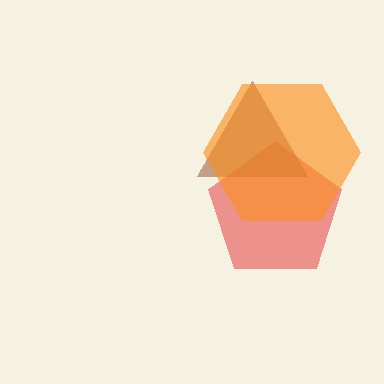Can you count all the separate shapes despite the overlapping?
Yes, there are 3 separate shapes.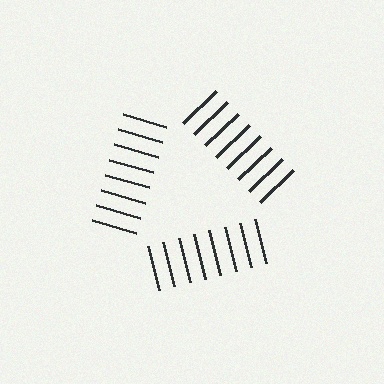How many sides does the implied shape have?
3 sides — the line-ends trace a triangle.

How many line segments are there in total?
24 — 8 along each of the 3 edges.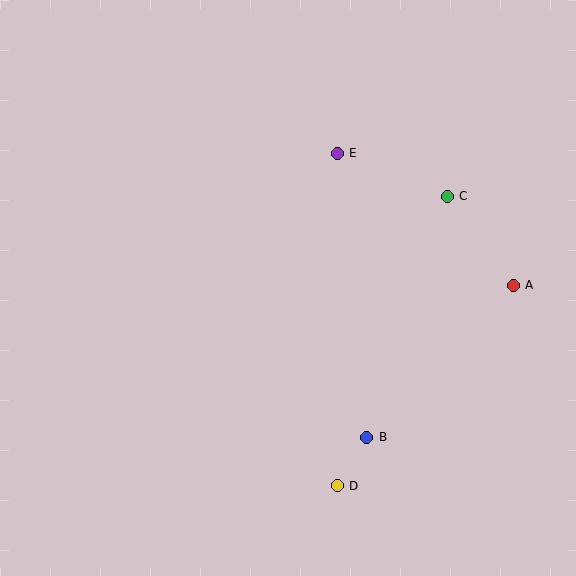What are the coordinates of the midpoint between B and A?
The midpoint between B and A is at (440, 361).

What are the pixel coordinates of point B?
Point B is at (367, 437).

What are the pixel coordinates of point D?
Point D is at (337, 486).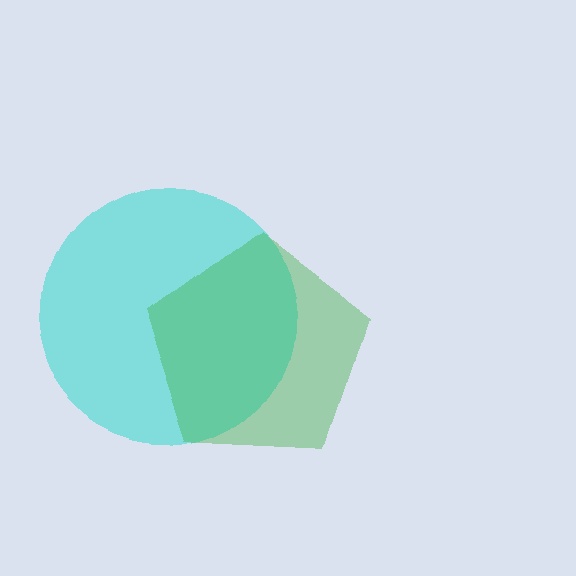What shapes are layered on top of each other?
The layered shapes are: a cyan circle, a green pentagon.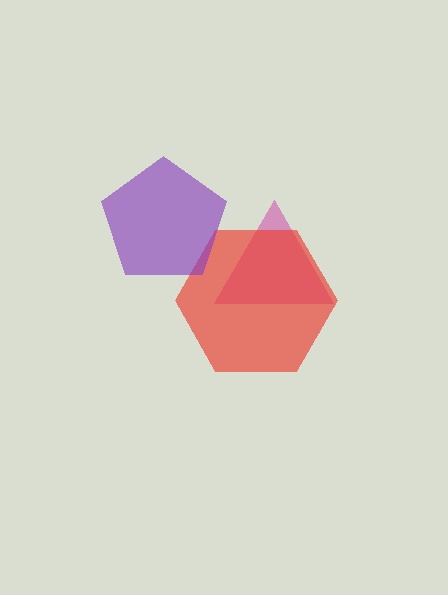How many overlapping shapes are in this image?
There are 3 overlapping shapes in the image.